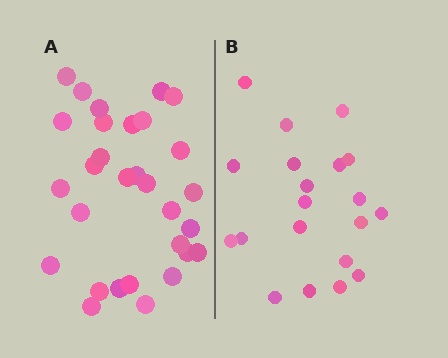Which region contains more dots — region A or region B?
Region A (the left region) has more dots.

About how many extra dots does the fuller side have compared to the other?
Region A has roughly 10 or so more dots than region B.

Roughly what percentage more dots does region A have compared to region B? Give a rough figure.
About 50% more.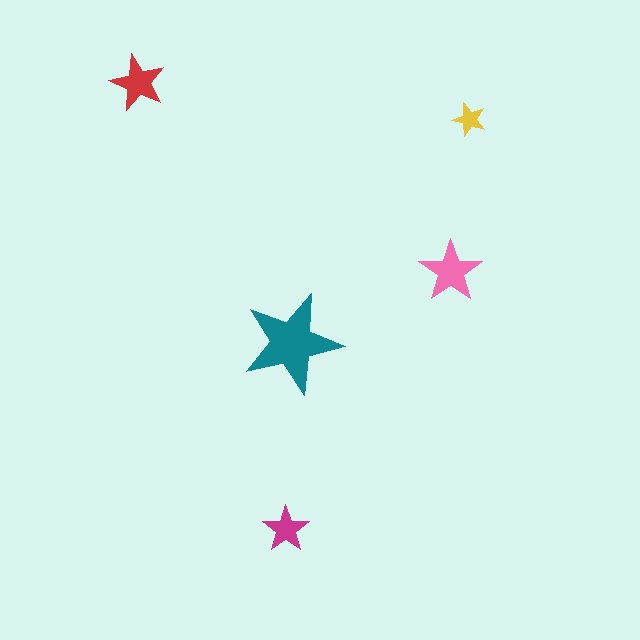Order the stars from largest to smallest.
the teal one, the pink one, the red one, the magenta one, the yellow one.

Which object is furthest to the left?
The red star is leftmost.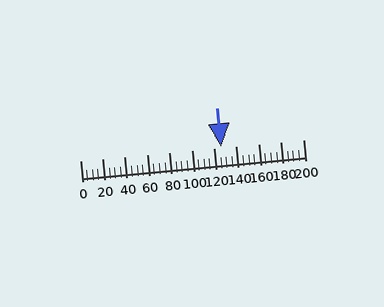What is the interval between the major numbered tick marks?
The major tick marks are spaced 20 units apart.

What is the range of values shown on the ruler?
The ruler shows values from 0 to 200.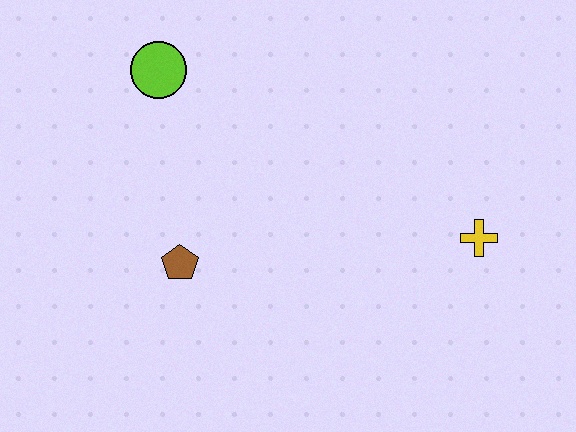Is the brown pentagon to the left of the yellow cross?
Yes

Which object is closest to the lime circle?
The brown pentagon is closest to the lime circle.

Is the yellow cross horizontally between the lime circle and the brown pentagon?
No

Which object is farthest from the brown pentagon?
The yellow cross is farthest from the brown pentagon.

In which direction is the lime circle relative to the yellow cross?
The lime circle is to the left of the yellow cross.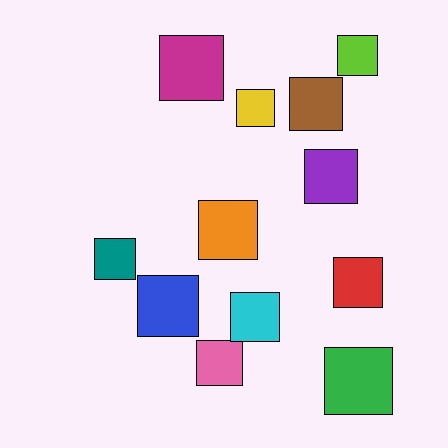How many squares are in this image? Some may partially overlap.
There are 12 squares.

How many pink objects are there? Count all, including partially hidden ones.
There is 1 pink object.